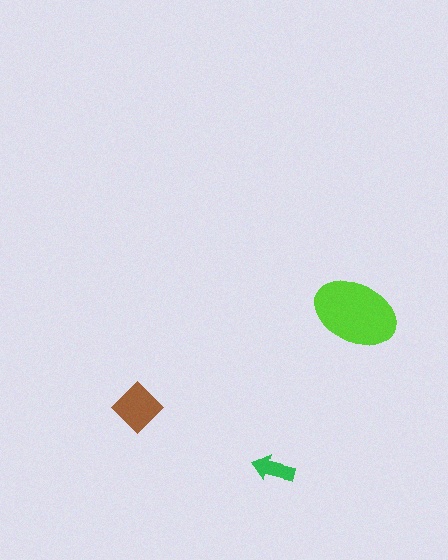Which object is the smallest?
The green arrow.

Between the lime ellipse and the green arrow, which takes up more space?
The lime ellipse.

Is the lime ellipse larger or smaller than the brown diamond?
Larger.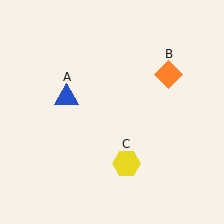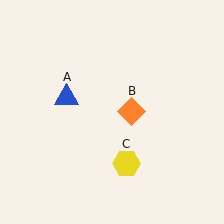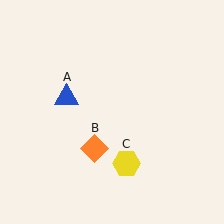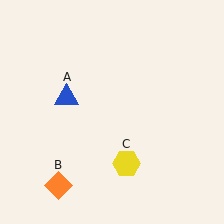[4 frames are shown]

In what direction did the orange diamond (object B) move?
The orange diamond (object B) moved down and to the left.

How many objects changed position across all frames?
1 object changed position: orange diamond (object B).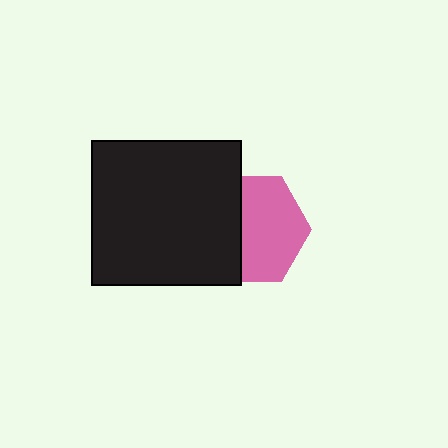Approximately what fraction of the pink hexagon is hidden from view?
Roughly 40% of the pink hexagon is hidden behind the black rectangle.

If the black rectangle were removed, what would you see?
You would see the complete pink hexagon.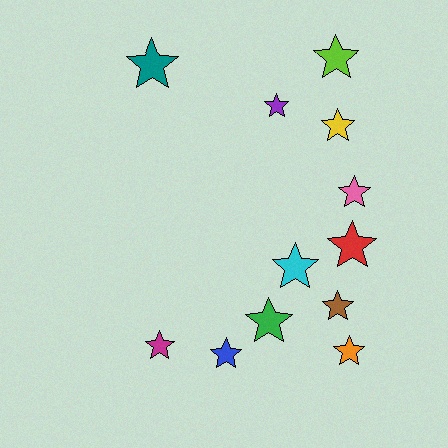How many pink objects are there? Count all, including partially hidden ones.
There is 1 pink object.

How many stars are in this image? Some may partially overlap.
There are 12 stars.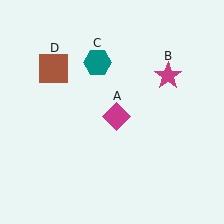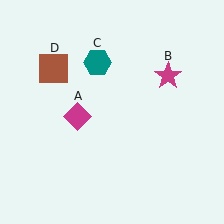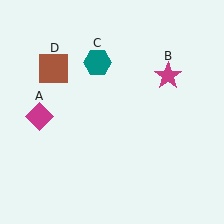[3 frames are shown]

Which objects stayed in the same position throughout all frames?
Magenta star (object B) and teal hexagon (object C) and brown square (object D) remained stationary.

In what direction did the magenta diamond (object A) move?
The magenta diamond (object A) moved left.